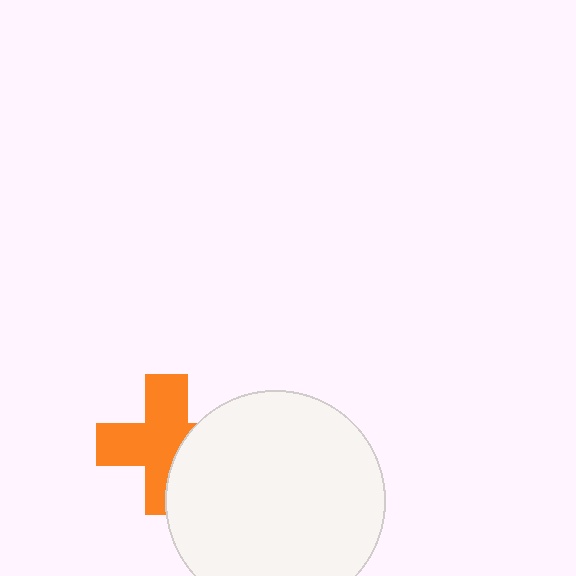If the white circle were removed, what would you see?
You would see the complete orange cross.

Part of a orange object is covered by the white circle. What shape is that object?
It is a cross.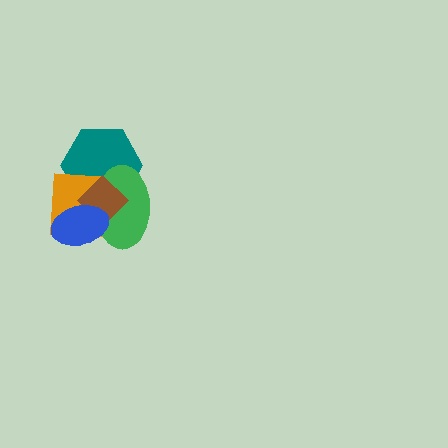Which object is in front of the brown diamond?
The blue ellipse is in front of the brown diamond.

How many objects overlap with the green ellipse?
4 objects overlap with the green ellipse.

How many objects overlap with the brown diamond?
4 objects overlap with the brown diamond.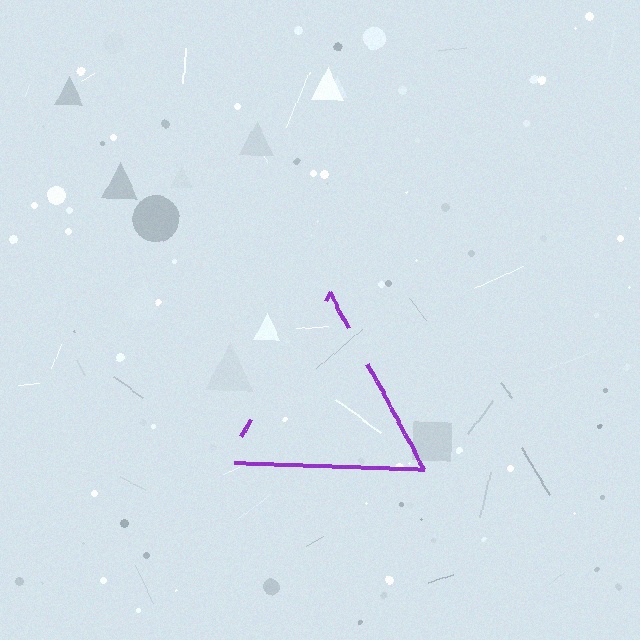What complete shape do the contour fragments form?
The contour fragments form a triangle.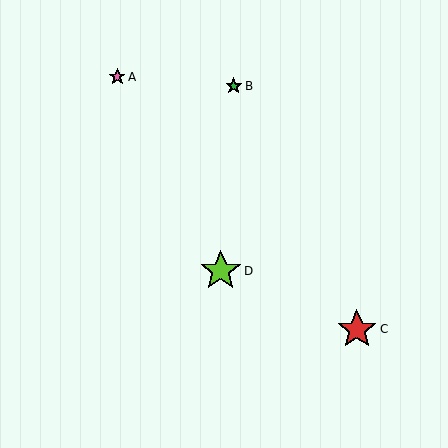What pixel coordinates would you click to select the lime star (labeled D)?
Click at (221, 271) to select the lime star D.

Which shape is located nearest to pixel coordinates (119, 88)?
The pink star (labeled A) at (117, 77) is nearest to that location.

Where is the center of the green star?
The center of the green star is at (234, 86).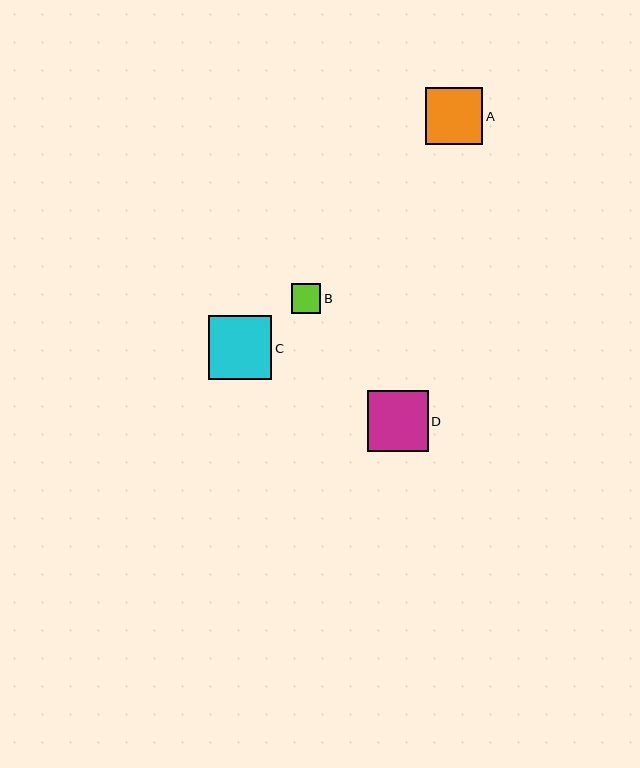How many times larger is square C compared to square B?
Square C is approximately 2.1 times the size of square B.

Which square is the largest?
Square C is the largest with a size of approximately 64 pixels.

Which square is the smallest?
Square B is the smallest with a size of approximately 30 pixels.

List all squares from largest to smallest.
From largest to smallest: C, D, A, B.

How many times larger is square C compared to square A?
Square C is approximately 1.1 times the size of square A.